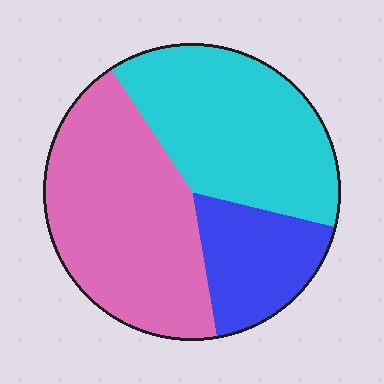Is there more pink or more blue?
Pink.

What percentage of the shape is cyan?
Cyan covers around 40% of the shape.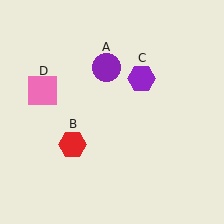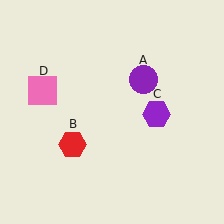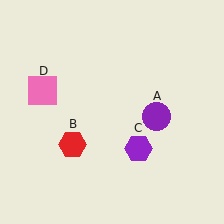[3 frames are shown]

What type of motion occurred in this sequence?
The purple circle (object A), purple hexagon (object C) rotated clockwise around the center of the scene.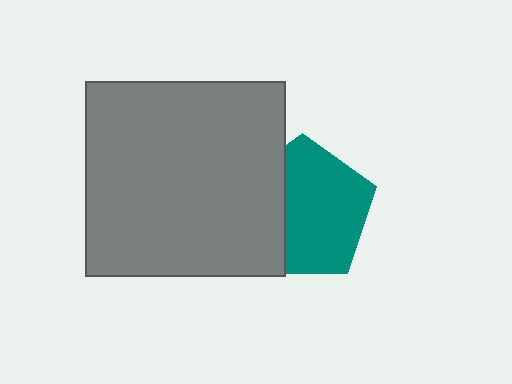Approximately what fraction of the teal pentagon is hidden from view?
Roughly 34% of the teal pentagon is hidden behind the gray rectangle.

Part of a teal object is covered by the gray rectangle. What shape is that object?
It is a pentagon.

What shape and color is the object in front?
The object in front is a gray rectangle.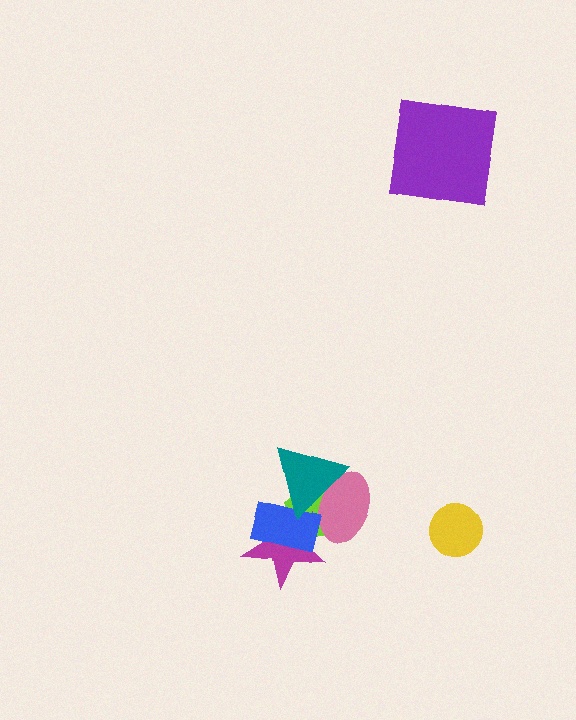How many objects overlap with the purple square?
0 objects overlap with the purple square.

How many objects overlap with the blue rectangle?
4 objects overlap with the blue rectangle.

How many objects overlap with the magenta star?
4 objects overlap with the magenta star.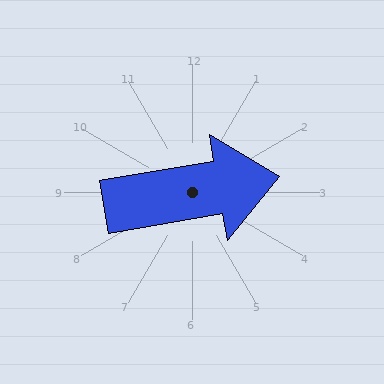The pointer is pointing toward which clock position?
Roughly 3 o'clock.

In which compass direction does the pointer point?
East.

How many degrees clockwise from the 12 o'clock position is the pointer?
Approximately 80 degrees.